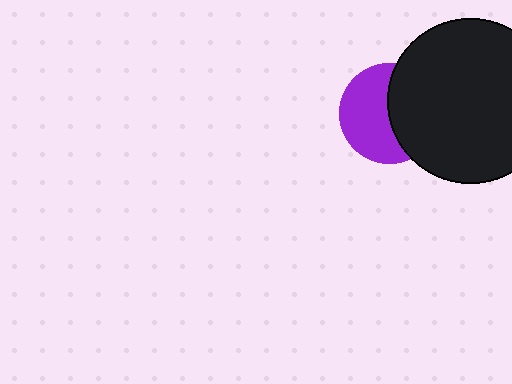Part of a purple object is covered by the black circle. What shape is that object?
It is a circle.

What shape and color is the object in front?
The object in front is a black circle.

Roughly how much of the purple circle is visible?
About half of it is visible (roughly 55%).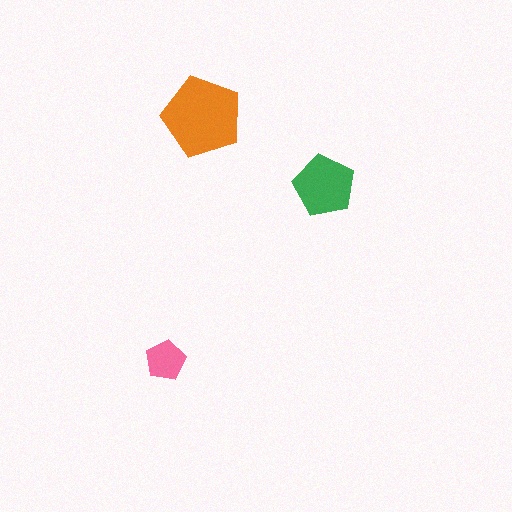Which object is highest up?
The orange pentagon is topmost.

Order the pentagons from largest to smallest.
the orange one, the green one, the pink one.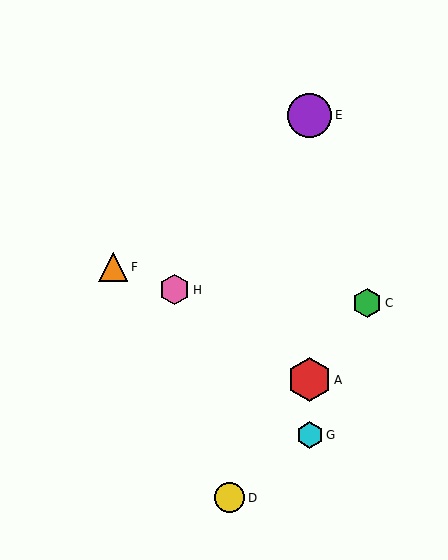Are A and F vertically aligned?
No, A is at x≈310 and F is at x≈113.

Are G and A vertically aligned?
Yes, both are at x≈310.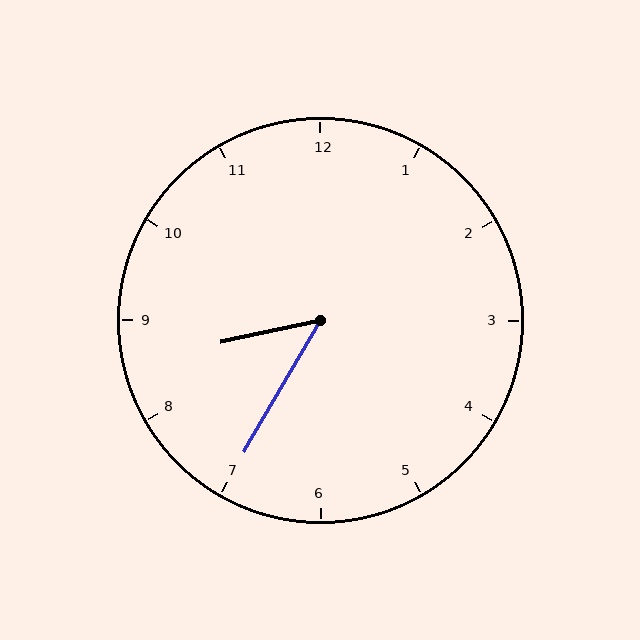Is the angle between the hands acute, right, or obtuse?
It is acute.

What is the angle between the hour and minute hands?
Approximately 48 degrees.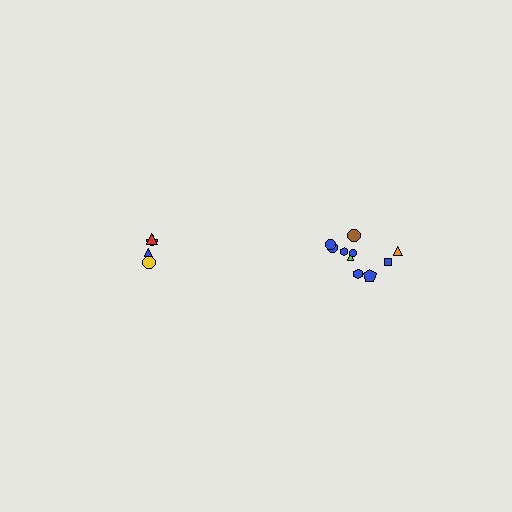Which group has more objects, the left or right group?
The right group.